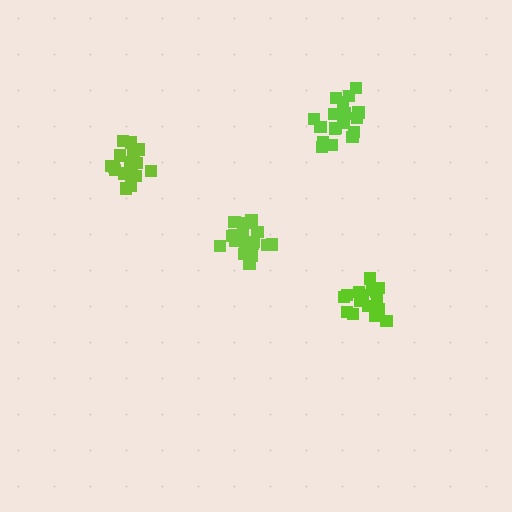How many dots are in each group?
Group 1: 20 dots, Group 2: 18 dots, Group 3: 18 dots, Group 4: 18 dots (74 total).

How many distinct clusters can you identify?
There are 4 distinct clusters.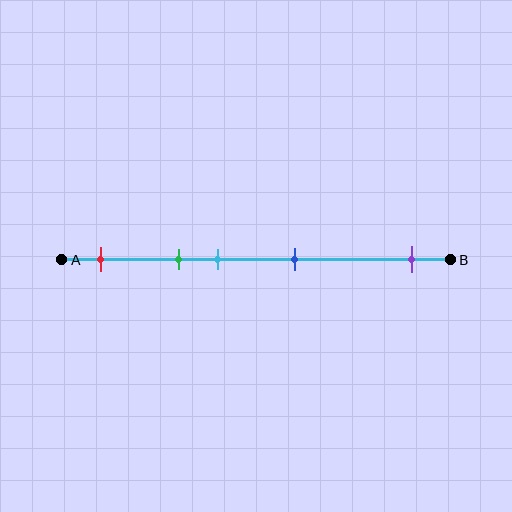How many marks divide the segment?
There are 5 marks dividing the segment.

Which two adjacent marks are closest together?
The green and cyan marks are the closest adjacent pair.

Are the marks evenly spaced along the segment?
No, the marks are not evenly spaced.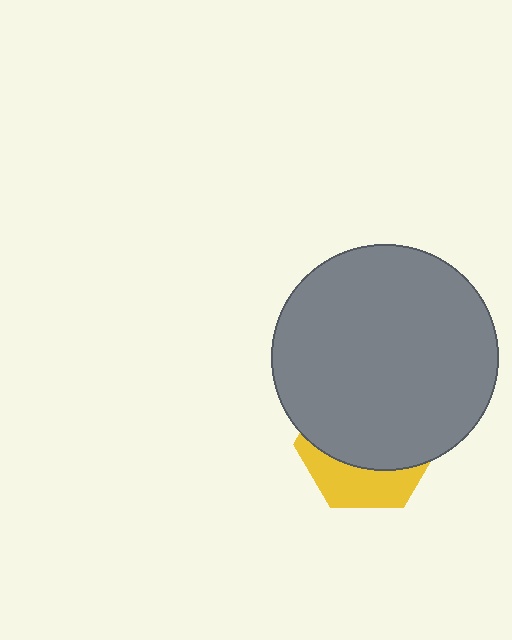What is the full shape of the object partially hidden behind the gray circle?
The partially hidden object is a yellow hexagon.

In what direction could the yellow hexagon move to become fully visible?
The yellow hexagon could move down. That would shift it out from behind the gray circle entirely.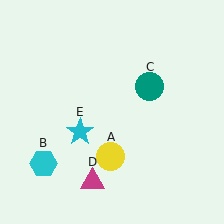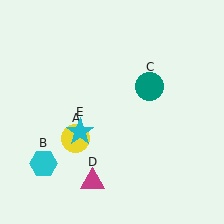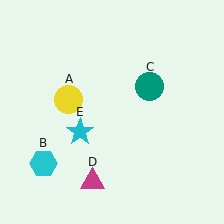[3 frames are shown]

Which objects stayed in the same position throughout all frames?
Cyan hexagon (object B) and teal circle (object C) and magenta triangle (object D) and cyan star (object E) remained stationary.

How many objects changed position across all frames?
1 object changed position: yellow circle (object A).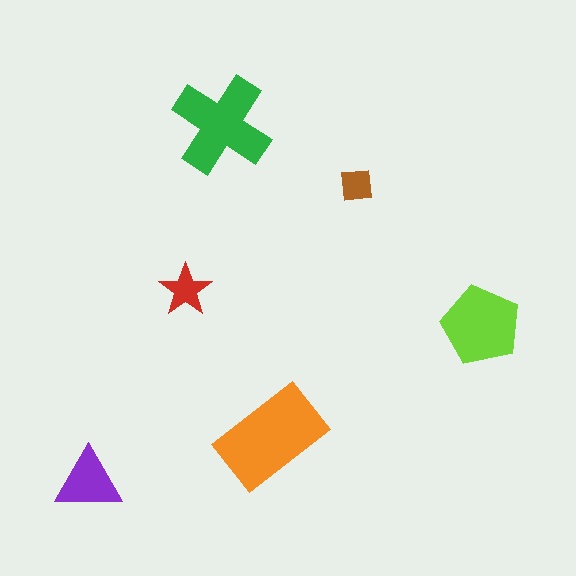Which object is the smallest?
The brown square.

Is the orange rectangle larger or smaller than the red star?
Larger.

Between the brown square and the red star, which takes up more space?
The red star.